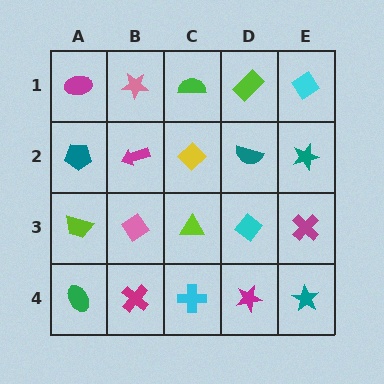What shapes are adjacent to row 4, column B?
A pink diamond (row 3, column B), a green ellipse (row 4, column A), a cyan cross (row 4, column C).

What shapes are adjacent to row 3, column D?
A teal semicircle (row 2, column D), a magenta star (row 4, column D), a lime triangle (row 3, column C), a magenta cross (row 3, column E).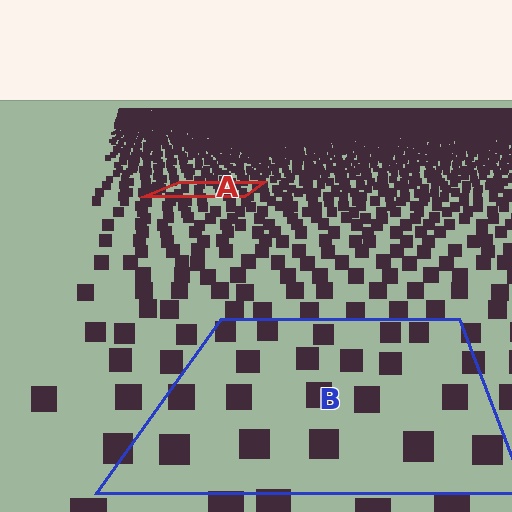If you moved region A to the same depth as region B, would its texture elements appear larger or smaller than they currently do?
They would appear larger. At a closer depth, the same texture elements are projected at a bigger on-screen size.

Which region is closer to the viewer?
Region B is closer. The texture elements there are larger and more spread out.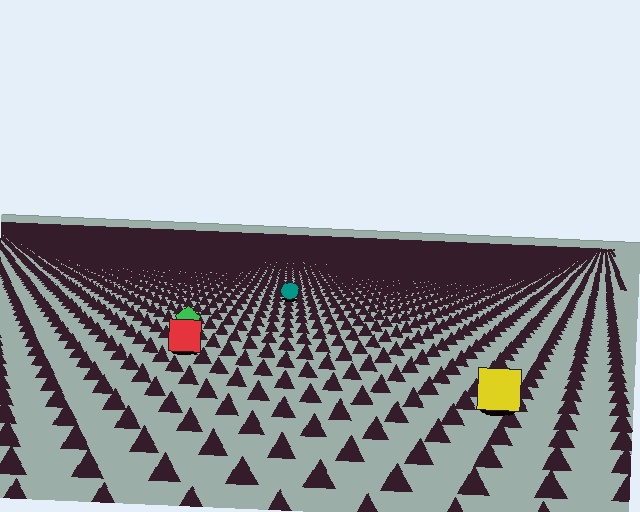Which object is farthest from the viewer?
The teal circle is farthest from the viewer. It appears smaller and the ground texture around it is denser.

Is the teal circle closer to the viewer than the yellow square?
No. The yellow square is closer — you can tell from the texture gradient: the ground texture is coarser near it.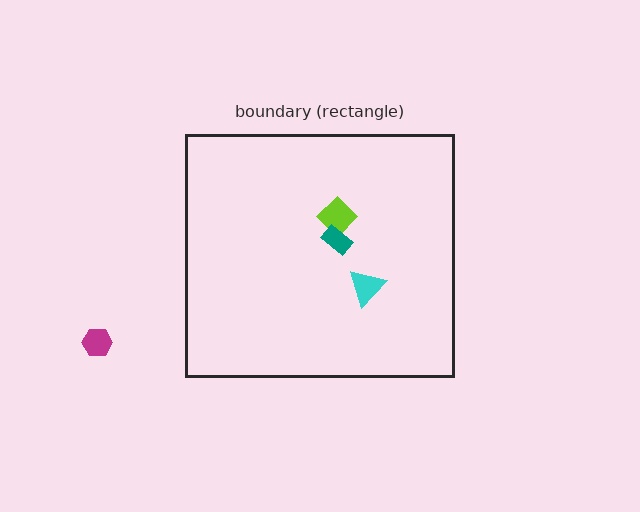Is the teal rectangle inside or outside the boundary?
Inside.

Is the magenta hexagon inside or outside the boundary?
Outside.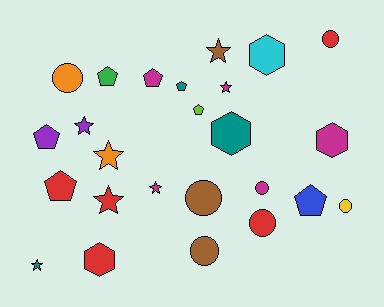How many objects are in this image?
There are 25 objects.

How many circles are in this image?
There are 7 circles.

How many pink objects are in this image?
There are no pink objects.